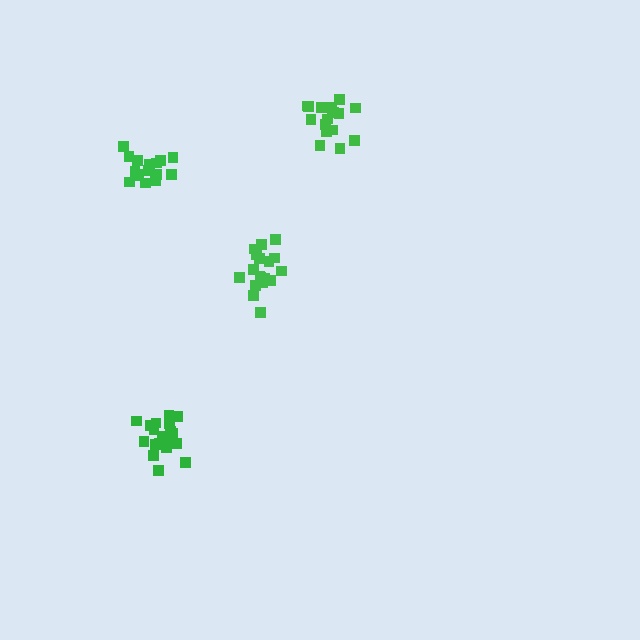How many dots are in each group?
Group 1: 20 dots, Group 2: 18 dots, Group 3: 17 dots, Group 4: 17 dots (72 total).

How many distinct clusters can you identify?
There are 4 distinct clusters.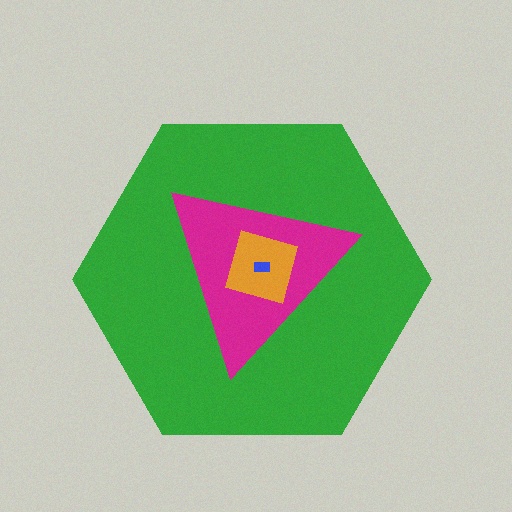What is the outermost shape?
The green hexagon.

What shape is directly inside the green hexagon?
The magenta triangle.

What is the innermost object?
The blue rectangle.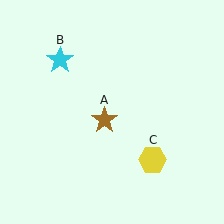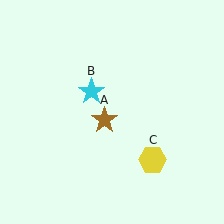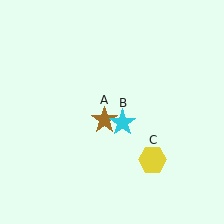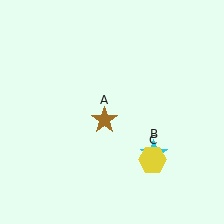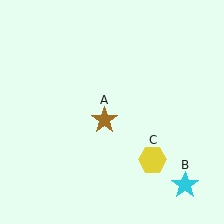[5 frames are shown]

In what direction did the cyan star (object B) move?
The cyan star (object B) moved down and to the right.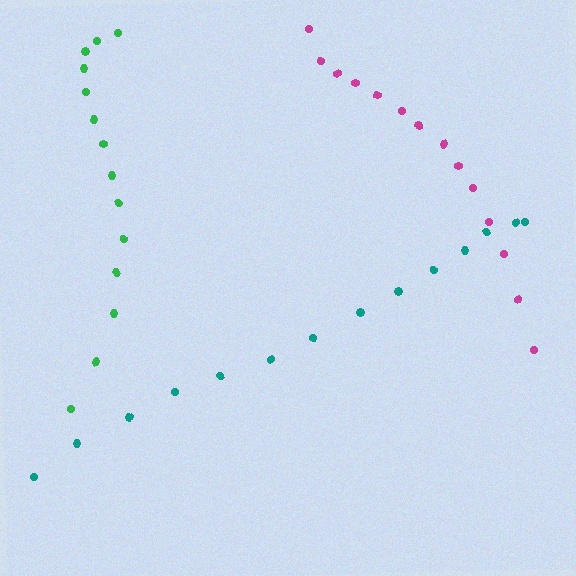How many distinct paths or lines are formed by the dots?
There are 3 distinct paths.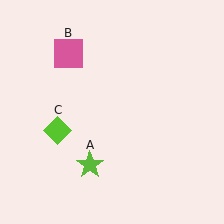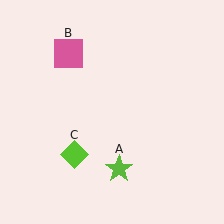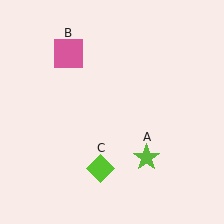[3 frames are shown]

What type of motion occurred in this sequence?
The lime star (object A), lime diamond (object C) rotated counterclockwise around the center of the scene.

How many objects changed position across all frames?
2 objects changed position: lime star (object A), lime diamond (object C).